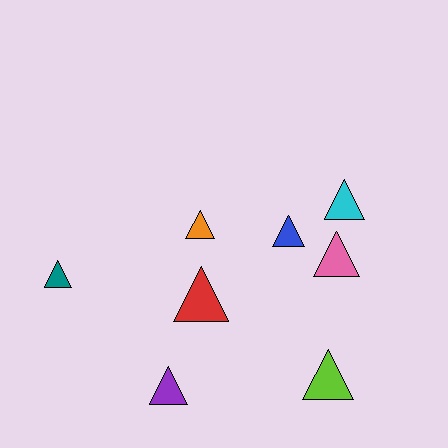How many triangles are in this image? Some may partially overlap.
There are 8 triangles.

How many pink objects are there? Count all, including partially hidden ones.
There is 1 pink object.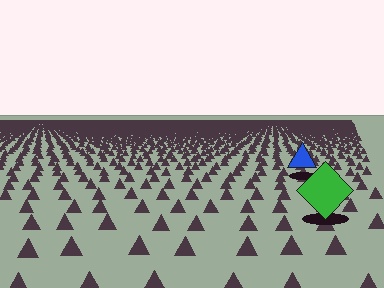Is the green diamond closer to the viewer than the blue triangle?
Yes. The green diamond is closer — you can tell from the texture gradient: the ground texture is coarser near it.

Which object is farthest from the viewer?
The blue triangle is farthest from the viewer. It appears smaller and the ground texture around it is denser.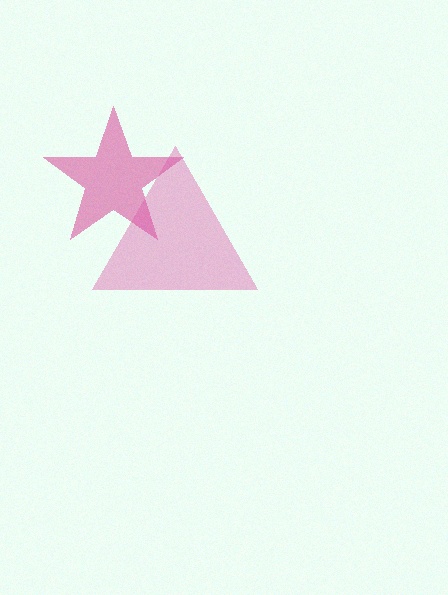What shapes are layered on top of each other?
The layered shapes are: a magenta star, a pink triangle.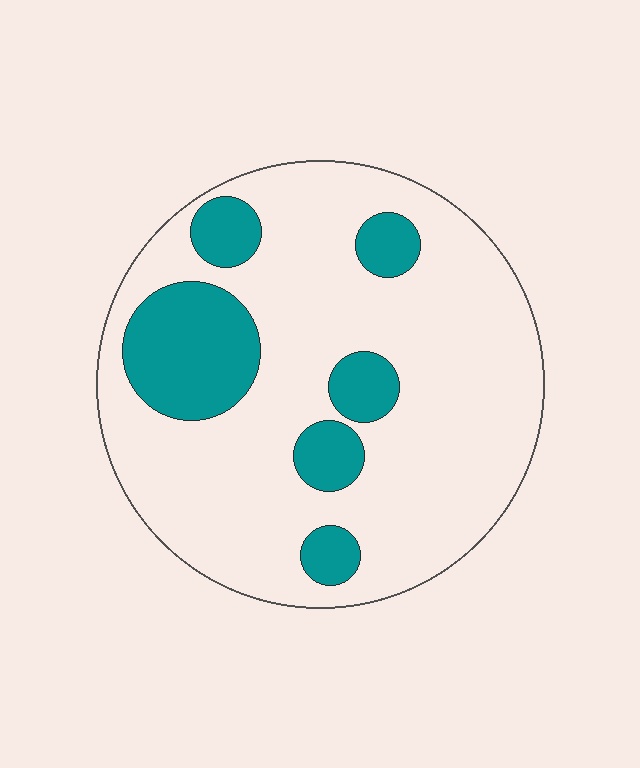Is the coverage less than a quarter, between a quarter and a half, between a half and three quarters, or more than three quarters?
Less than a quarter.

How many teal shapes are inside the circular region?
6.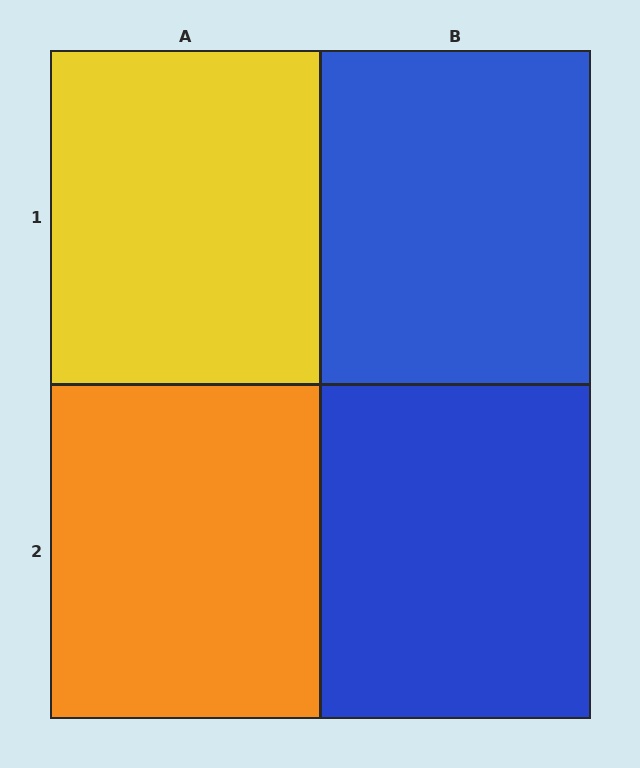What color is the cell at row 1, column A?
Yellow.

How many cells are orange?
1 cell is orange.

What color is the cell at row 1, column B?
Blue.